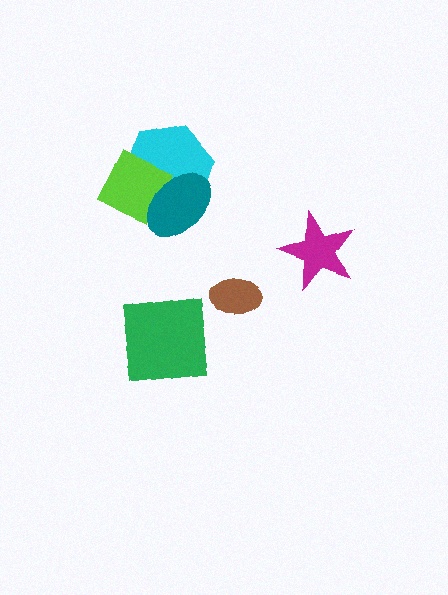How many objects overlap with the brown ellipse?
0 objects overlap with the brown ellipse.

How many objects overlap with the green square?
0 objects overlap with the green square.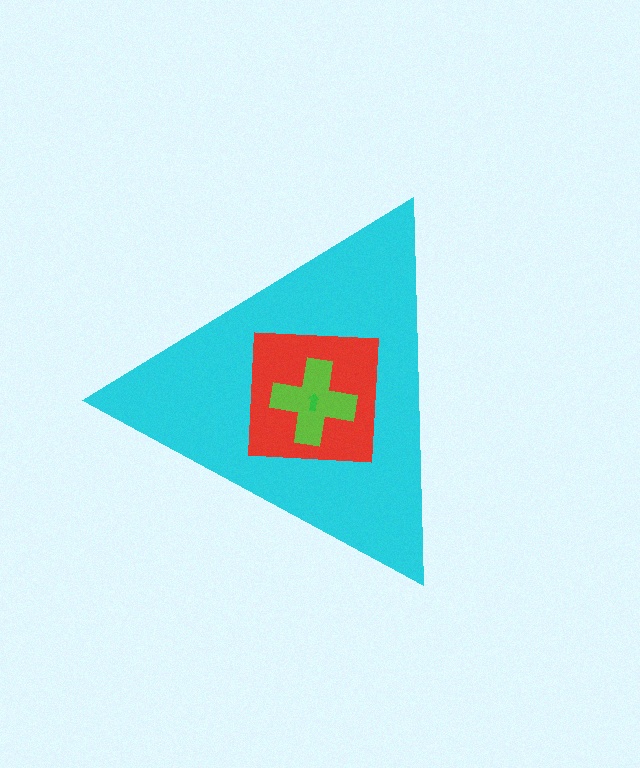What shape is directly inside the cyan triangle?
The red square.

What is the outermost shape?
The cyan triangle.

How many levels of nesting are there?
4.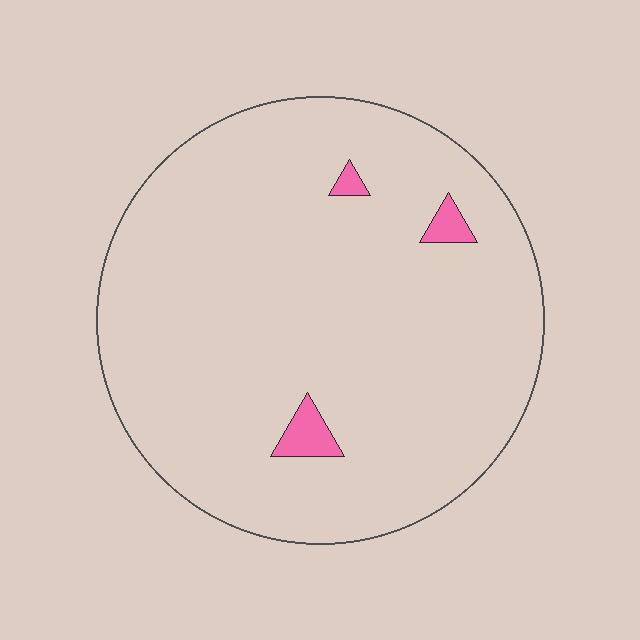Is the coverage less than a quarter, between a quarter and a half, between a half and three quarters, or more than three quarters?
Less than a quarter.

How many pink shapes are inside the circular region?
3.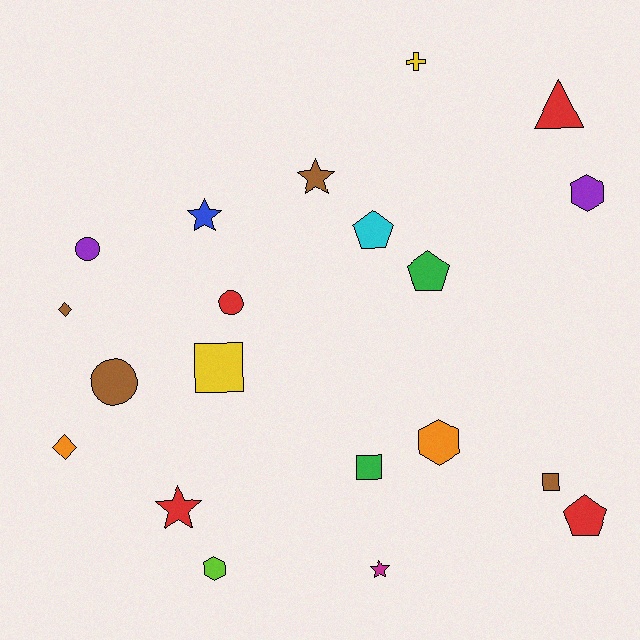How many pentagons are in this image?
There are 3 pentagons.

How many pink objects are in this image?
There are no pink objects.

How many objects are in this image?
There are 20 objects.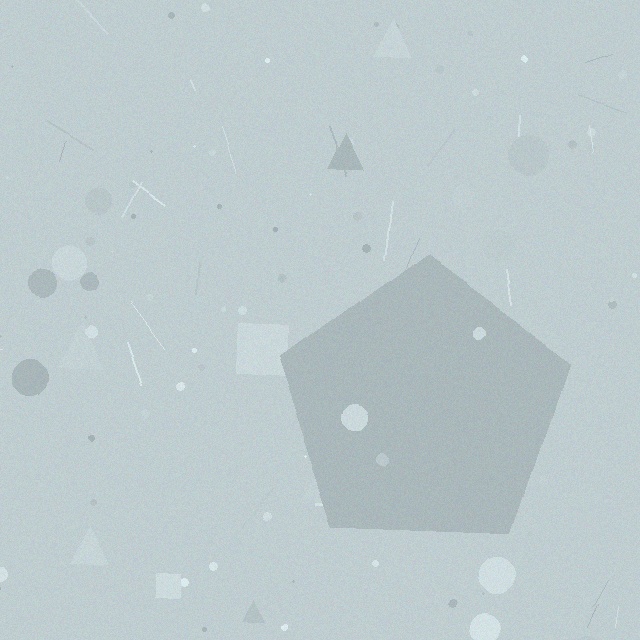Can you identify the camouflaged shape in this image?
The camouflaged shape is a pentagon.